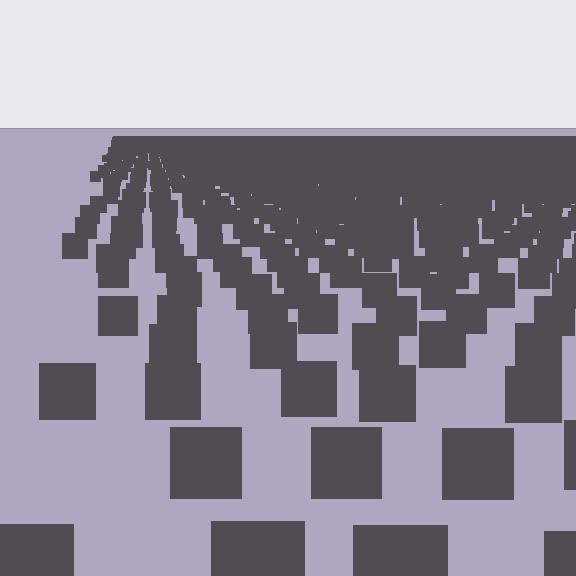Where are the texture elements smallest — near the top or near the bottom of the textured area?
Near the top.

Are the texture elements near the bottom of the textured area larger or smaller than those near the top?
Larger. Near the bottom, elements are closer to the viewer and appear at a bigger on-screen size.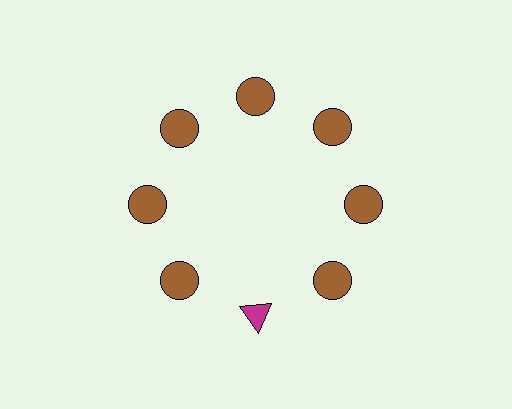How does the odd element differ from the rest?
It differs in both color (magenta instead of brown) and shape (triangle instead of circle).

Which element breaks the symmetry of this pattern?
The magenta triangle at roughly the 6 o'clock position breaks the symmetry. All other shapes are brown circles.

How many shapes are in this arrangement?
There are 8 shapes arranged in a ring pattern.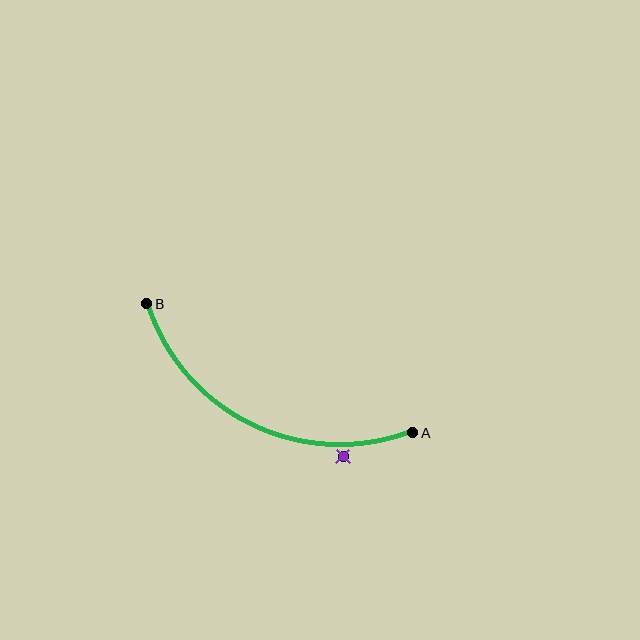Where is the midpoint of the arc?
The arc midpoint is the point on the curve farthest from the straight line joining A and B. It sits below that line.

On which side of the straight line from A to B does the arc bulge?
The arc bulges below the straight line connecting A and B.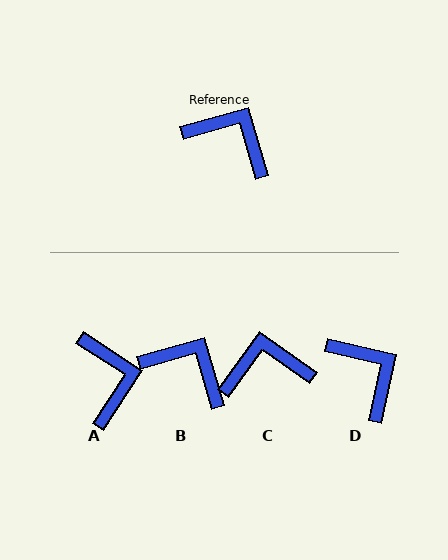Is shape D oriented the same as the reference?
No, it is off by about 29 degrees.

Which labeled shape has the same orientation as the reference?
B.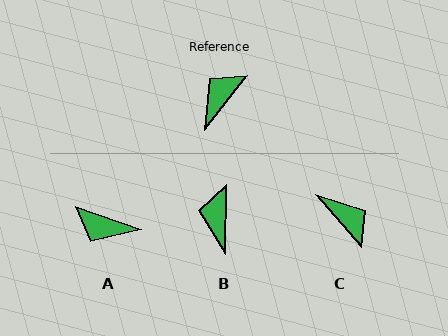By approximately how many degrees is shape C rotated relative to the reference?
Approximately 101 degrees clockwise.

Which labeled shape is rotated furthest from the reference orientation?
A, about 109 degrees away.